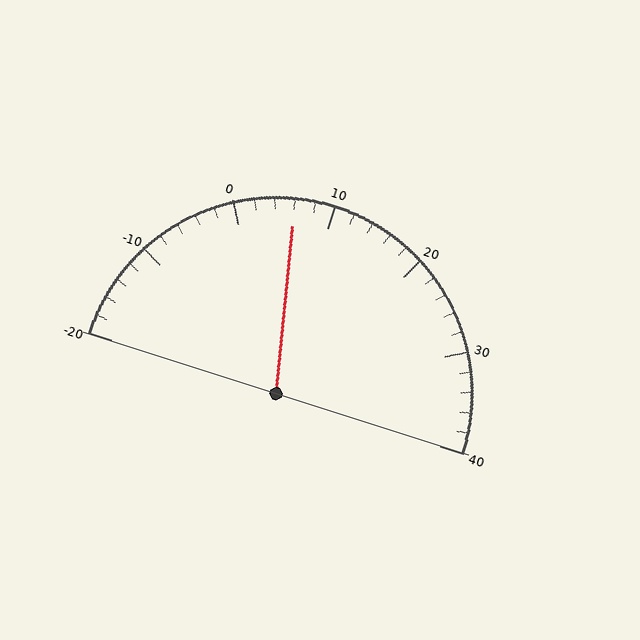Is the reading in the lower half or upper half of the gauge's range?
The reading is in the lower half of the range (-20 to 40).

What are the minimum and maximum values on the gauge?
The gauge ranges from -20 to 40.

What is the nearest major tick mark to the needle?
The nearest major tick mark is 10.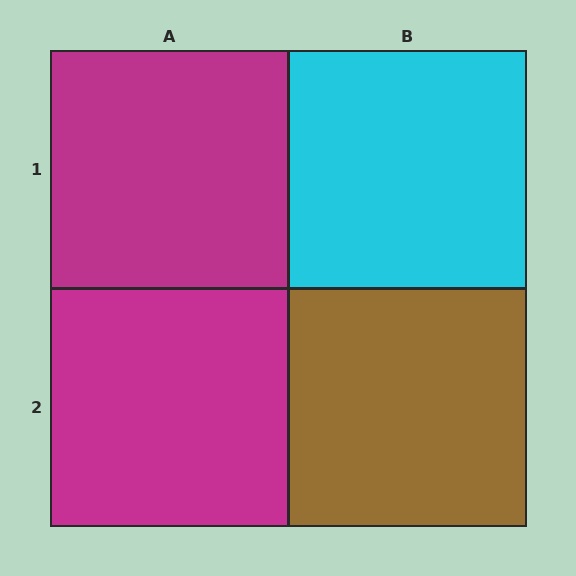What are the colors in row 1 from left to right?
Magenta, cyan.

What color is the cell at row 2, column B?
Brown.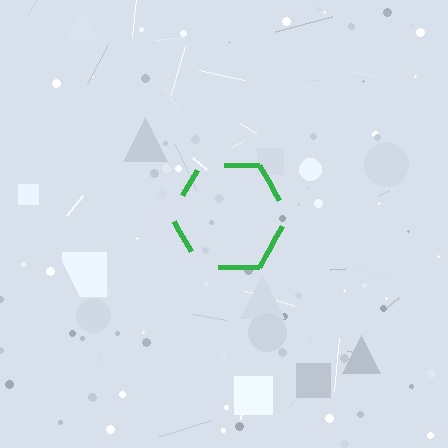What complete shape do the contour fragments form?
The contour fragments form a hexagon.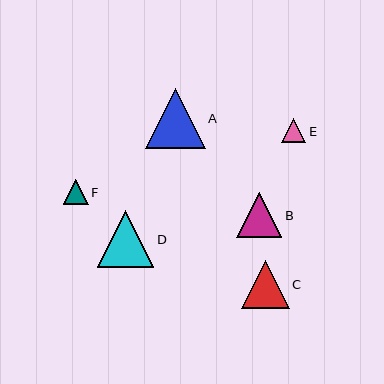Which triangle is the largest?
Triangle A is the largest with a size of approximately 60 pixels.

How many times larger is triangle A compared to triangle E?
Triangle A is approximately 2.5 times the size of triangle E.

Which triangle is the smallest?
Triangle E is the smallest with a size of approximately 24 pixels.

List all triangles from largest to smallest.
From largest to smallest: A, D, C, B, F, E.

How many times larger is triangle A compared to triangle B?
Triangle A is approximately 1.3 times the size of triangle B.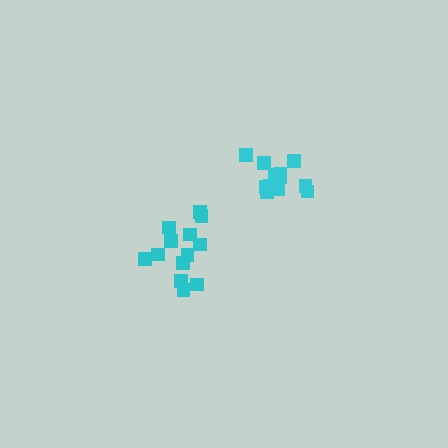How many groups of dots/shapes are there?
There are 2 groups.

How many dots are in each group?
Group 1: 15 dots, Group 2: 13 dots (28 total).